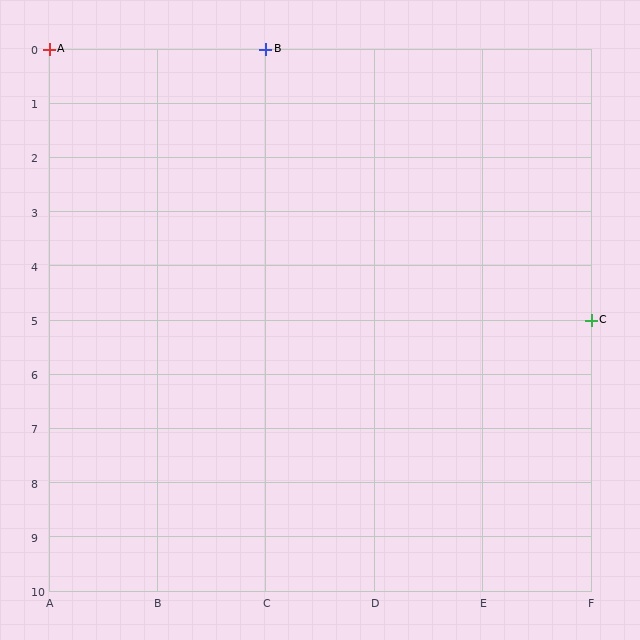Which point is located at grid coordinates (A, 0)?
Point A is at (A, 0).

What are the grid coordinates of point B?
Point B is at grid coordinates (C, 0).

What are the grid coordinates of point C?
Point C is at grid coordinates (F, 5).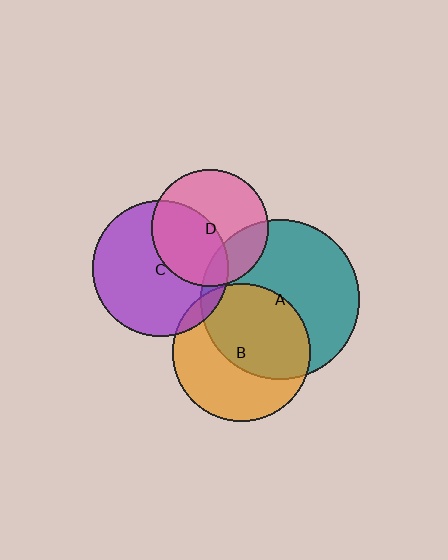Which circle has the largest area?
Circle A (teal).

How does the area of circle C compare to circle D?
Approximately 1.3 times.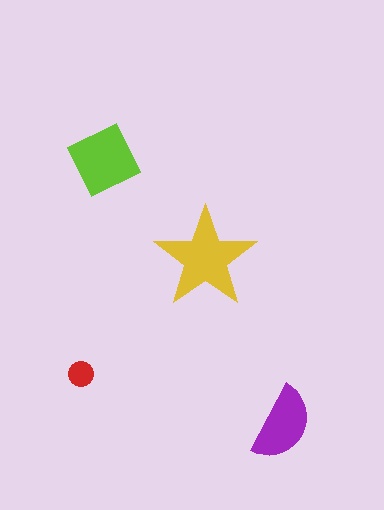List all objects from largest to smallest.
The yellow star, the lime diamond, the purple semicircle, the red circle.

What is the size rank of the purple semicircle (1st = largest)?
3rd.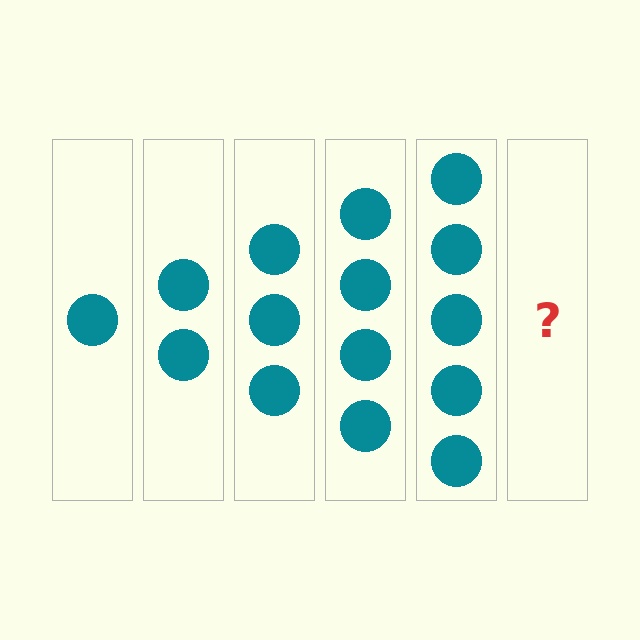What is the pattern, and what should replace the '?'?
The pattern is that each step adds one more circle. The '?' should be 6 circles.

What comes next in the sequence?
The next element should be 6 circles.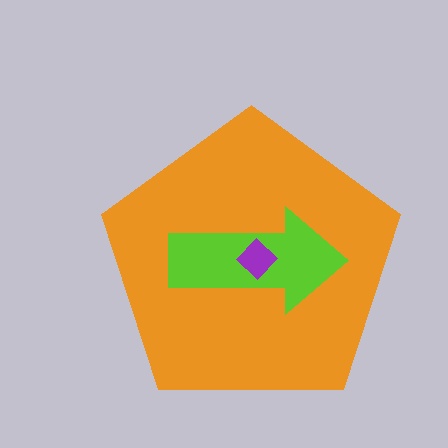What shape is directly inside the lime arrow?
The purple diamond.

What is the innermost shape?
The purple diamond.